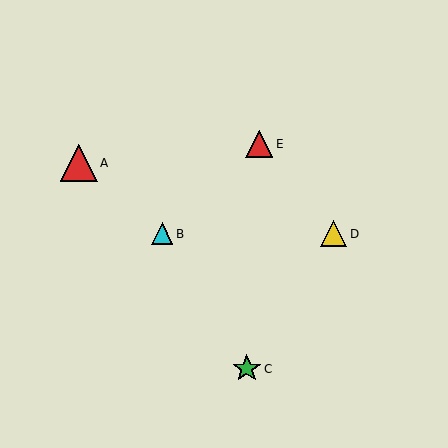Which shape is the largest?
The red triangle (labeled A) is the largest.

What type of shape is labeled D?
Shape D is a yellow triangle.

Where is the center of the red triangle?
The center of the red triangle is at (79, 163).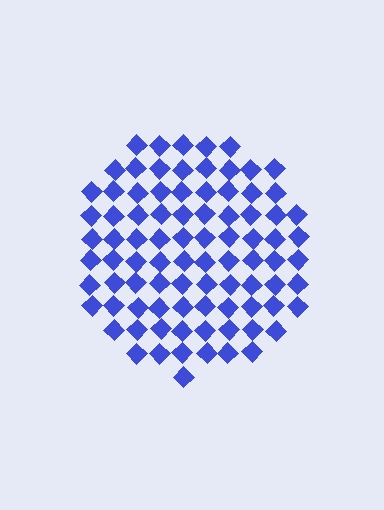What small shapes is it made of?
It is made of small diamonds.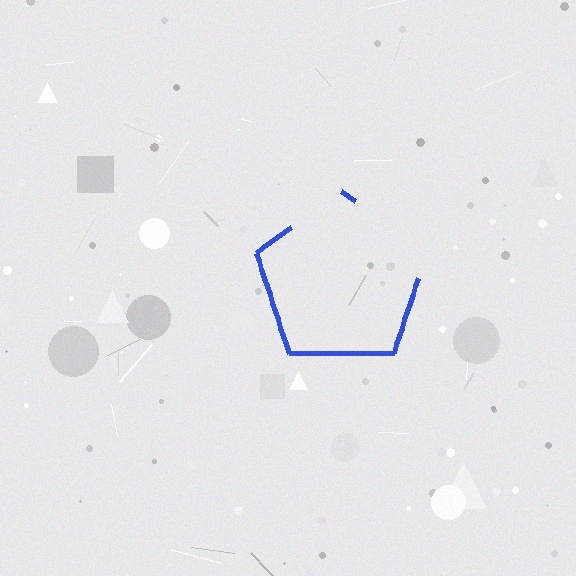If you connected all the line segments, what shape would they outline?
They would outline a pentagon.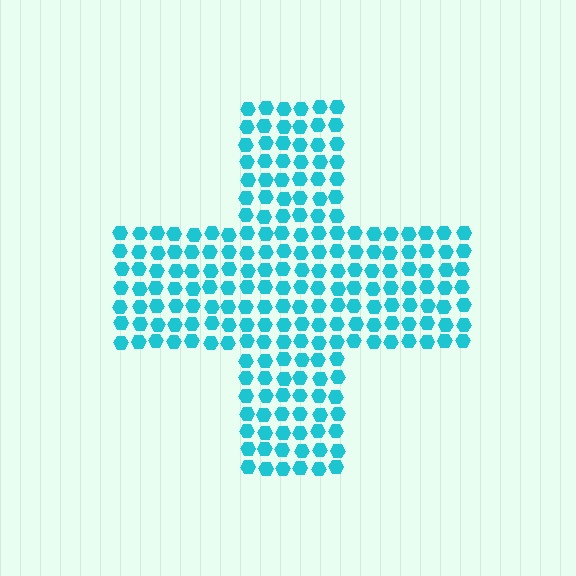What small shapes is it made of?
It is made of small hexagons.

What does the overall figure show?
The overall figure shows a cross.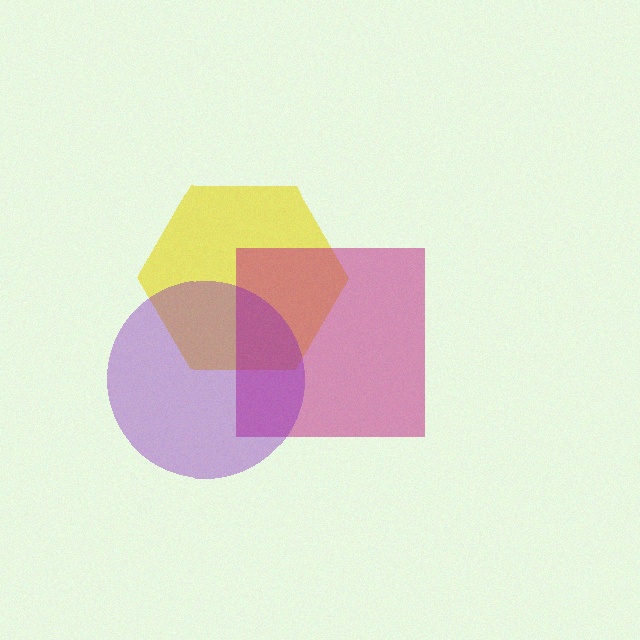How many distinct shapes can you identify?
There are 3 distinct shapes: a yellow hexagon, a magenta square, a purple circle.